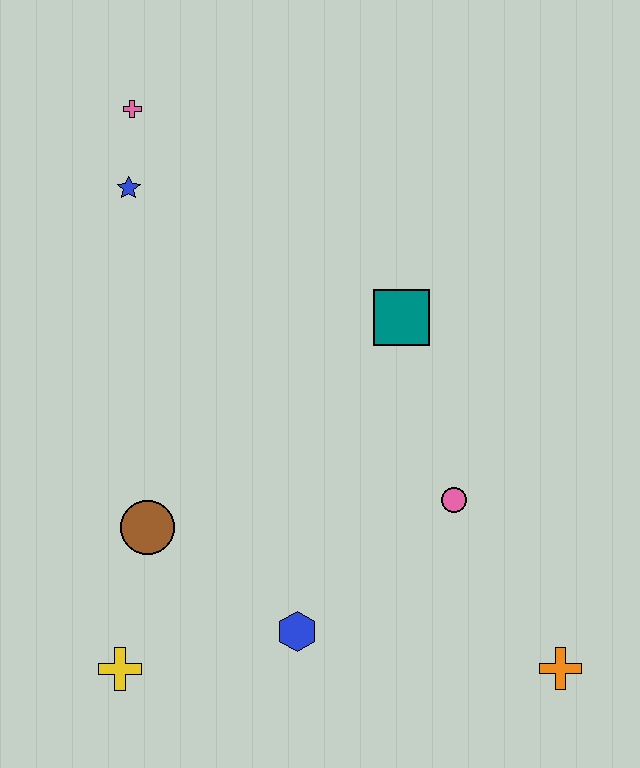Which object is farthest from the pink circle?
The pink cross is farthest from the pink circle.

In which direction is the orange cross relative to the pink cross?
The orange cross is below the pink cross.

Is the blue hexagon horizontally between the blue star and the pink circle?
Yes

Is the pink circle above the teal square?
No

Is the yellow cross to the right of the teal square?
No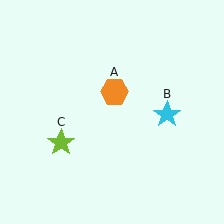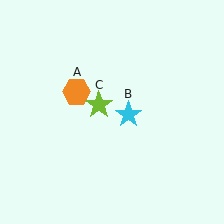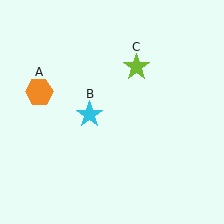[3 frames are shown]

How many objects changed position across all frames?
3 objects changed position: orange hexagon (object A), cyan star (object B), lime star (object C).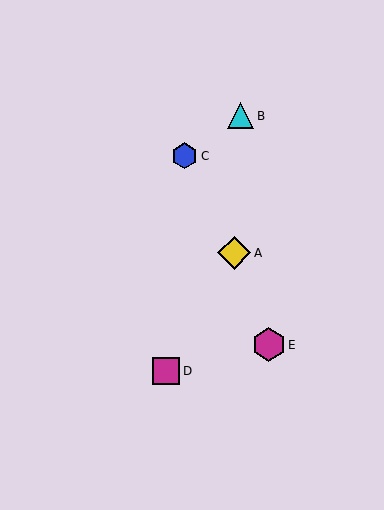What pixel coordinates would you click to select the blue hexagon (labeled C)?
Click at (185, 156) to select the blue hexagon C.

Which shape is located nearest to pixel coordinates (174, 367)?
The magenta square (labeled D) at (166, 371) is nearest to that location.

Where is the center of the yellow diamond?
The center of the yellow diamond is at (234, 253).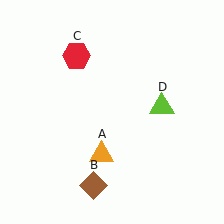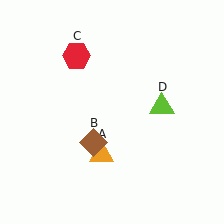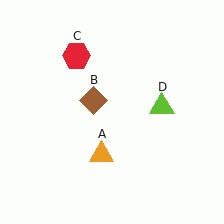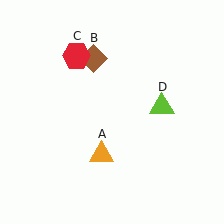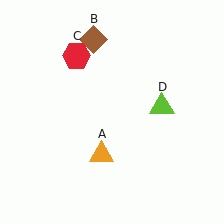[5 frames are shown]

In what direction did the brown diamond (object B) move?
The brown diamond (object B) moved up.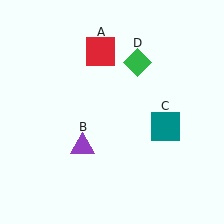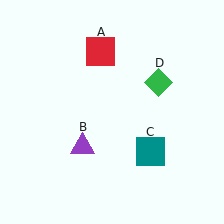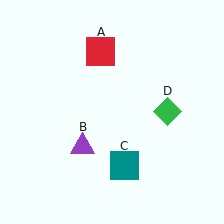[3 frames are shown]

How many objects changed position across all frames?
2 objects changed position: teal square (object C), green diamond (object D).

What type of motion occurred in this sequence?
The teal square (object C), green diamond (object D) rotated clockwise around the center of the scene.